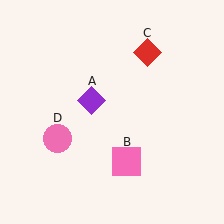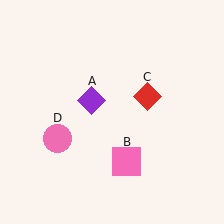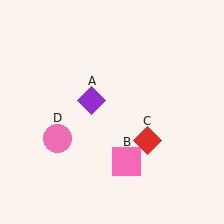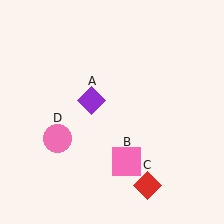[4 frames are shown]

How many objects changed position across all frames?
1 object changed position: red diamond (object C).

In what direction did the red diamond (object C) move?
The red diamond (object C) moved down.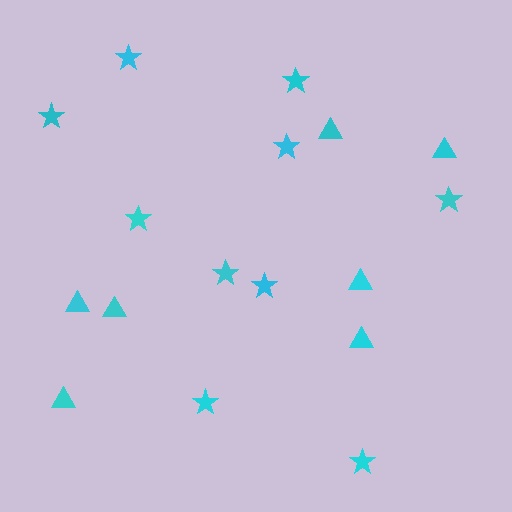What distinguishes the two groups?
There are 2 groups: one group of triangles (7) and one group of stars (10).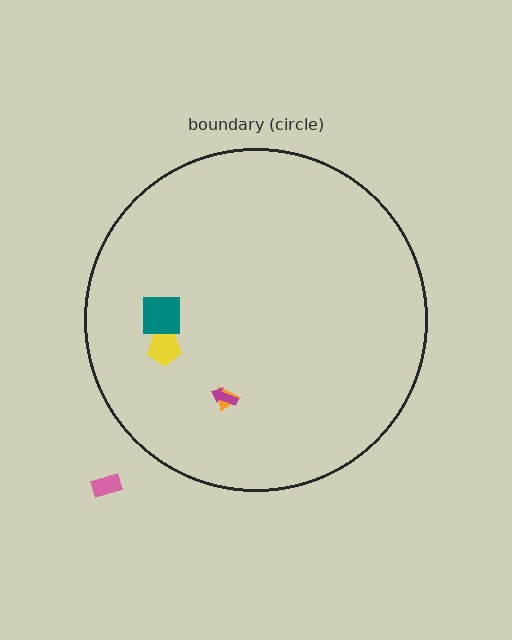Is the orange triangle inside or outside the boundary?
Inside.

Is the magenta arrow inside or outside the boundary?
Inside.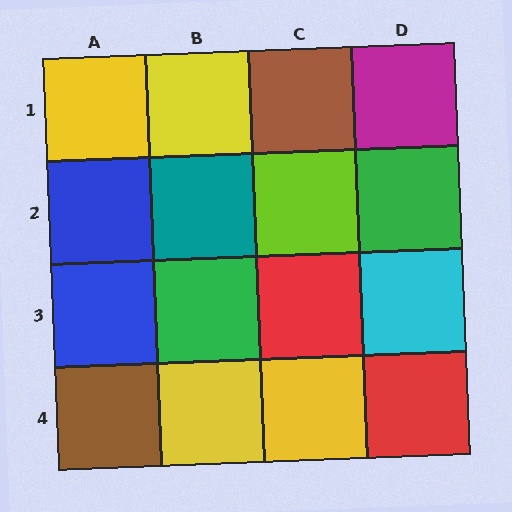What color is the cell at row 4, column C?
Yellow.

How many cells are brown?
2 cells are brown.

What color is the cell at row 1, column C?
Brown.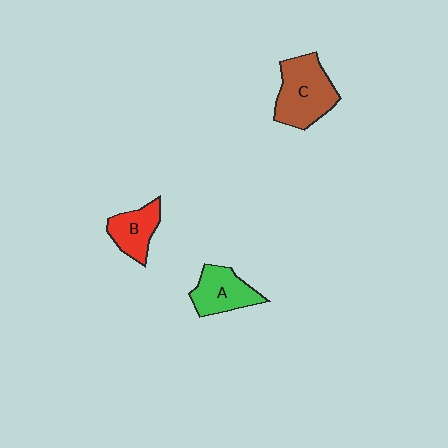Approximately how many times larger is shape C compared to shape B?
Approximately 1.6 times.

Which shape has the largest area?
Shape C (brown).